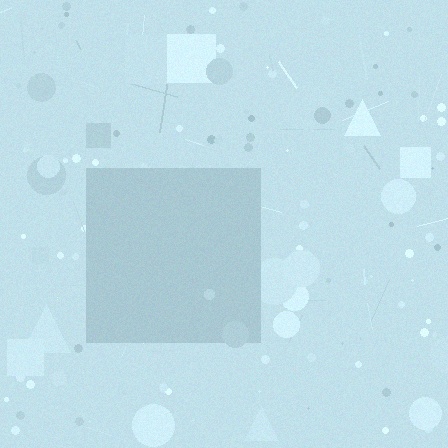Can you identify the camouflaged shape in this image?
The camouflaged shape is a square.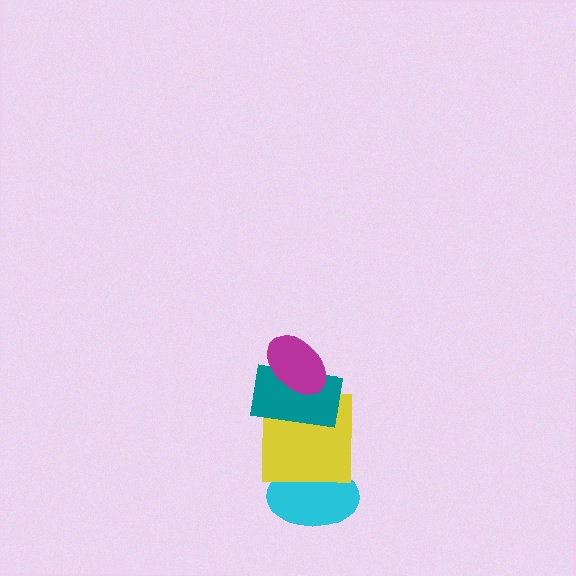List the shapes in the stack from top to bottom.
From top to bottom: the magenta ellipse, the teal rectangle, the yellow square, the cyan ellipse.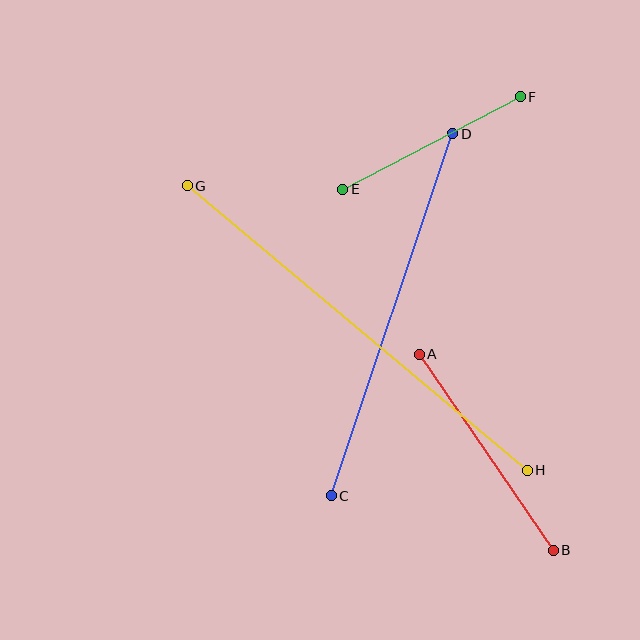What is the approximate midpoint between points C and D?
The midpoint is at approximately (392, 315) pixels.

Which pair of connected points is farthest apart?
Points G and H are farthest apart.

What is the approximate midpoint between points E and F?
The midpoint is at approximately (432, 143) pixels.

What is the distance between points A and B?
The distance is approximately 238 pixels.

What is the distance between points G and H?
The distance is approximately 443 pixels.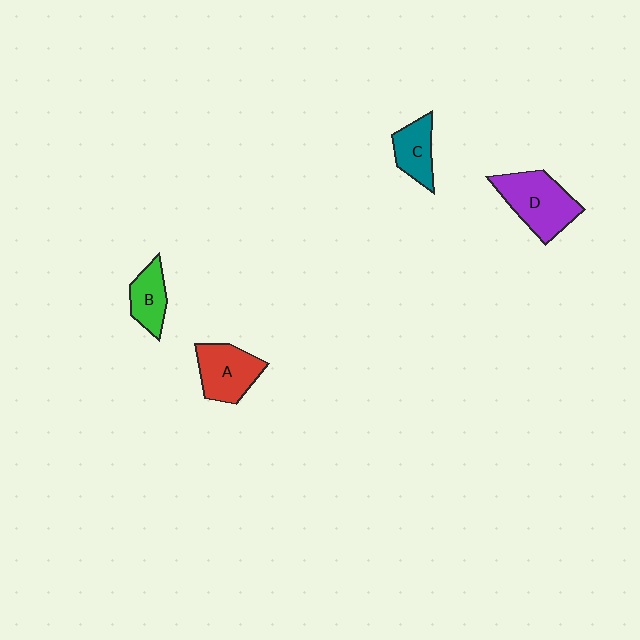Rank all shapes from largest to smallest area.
From largest to smallest: D (purple), A (red), C (teal), B (green).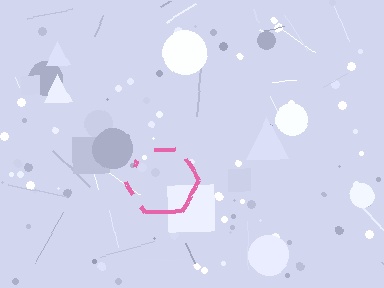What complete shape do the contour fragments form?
The contour fragments form a hexagon.